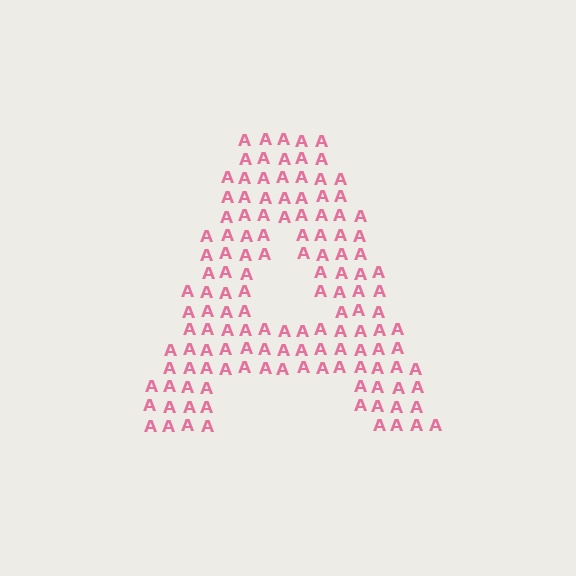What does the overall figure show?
The overall figure shows the letter A.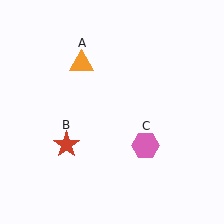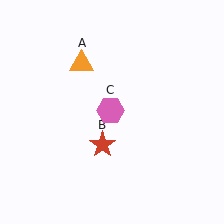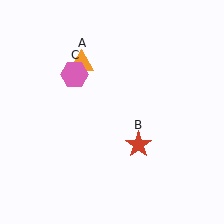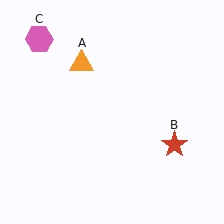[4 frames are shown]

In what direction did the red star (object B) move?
The red star (object B) moved right.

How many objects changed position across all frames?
2 objects changed position: red star (object B), pink hexagon (object C).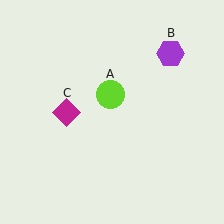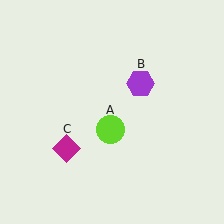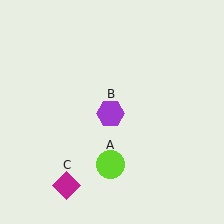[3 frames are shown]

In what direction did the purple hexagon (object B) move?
The purple hexagon (object B) moved down and to the left.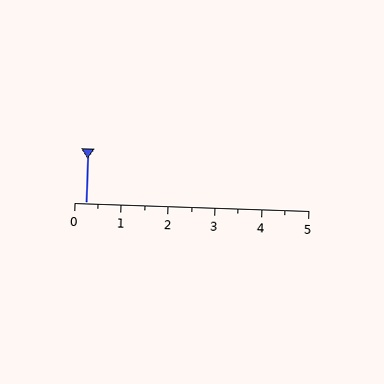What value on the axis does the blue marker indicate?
The marker indicates approximately 0.2.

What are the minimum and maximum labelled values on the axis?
The axis runs from 0 to 5.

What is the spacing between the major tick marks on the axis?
The major ticks are spaced 1 apart.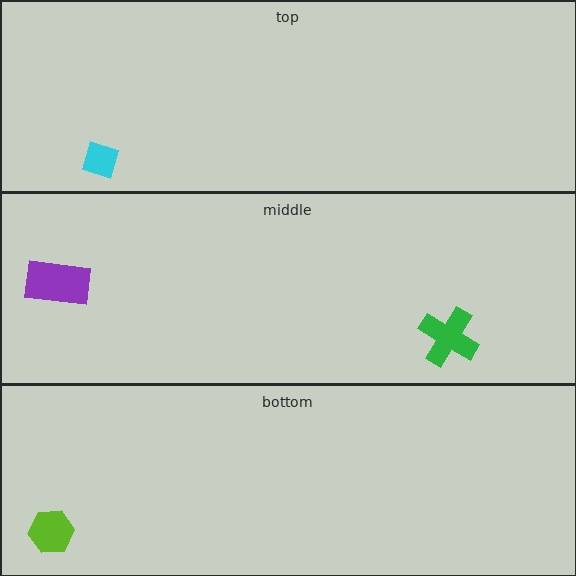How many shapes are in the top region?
1.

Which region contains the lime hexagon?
The bottom region.